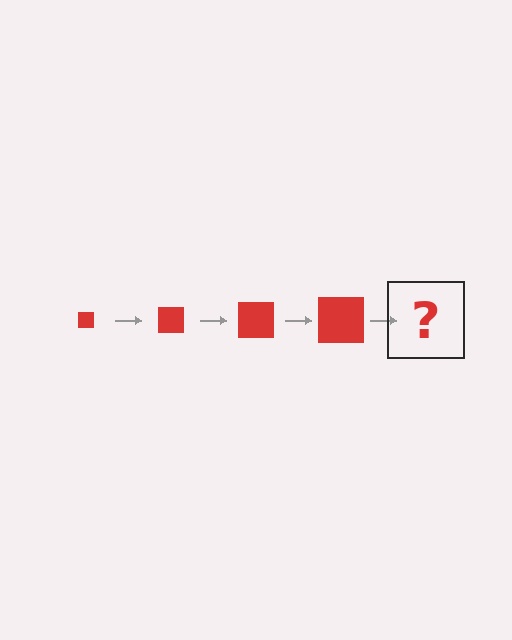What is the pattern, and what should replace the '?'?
The pattern is that the square gets progressively larger each step. The '?' should be a red square, larger than the previous one.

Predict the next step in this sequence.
The next step is a red square, larger than the previous one.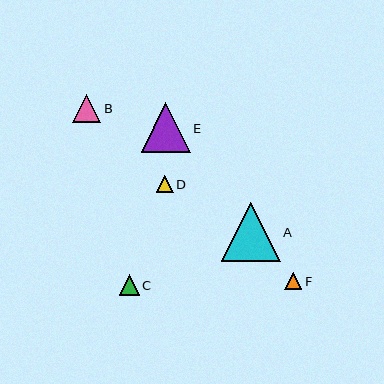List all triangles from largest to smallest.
From largest to smallest: A, E, B, C, F, D.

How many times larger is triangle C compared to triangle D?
Triangle C is approximately 1.2 times the size of triangle D.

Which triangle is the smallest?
Triangle D is the smallest with a size of approximately 17 pixels.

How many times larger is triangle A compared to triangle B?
Triangle A is approximately 2.1 times the size of triangle B.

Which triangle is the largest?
Triangle A is the largest with a size of approximately 59 pixels.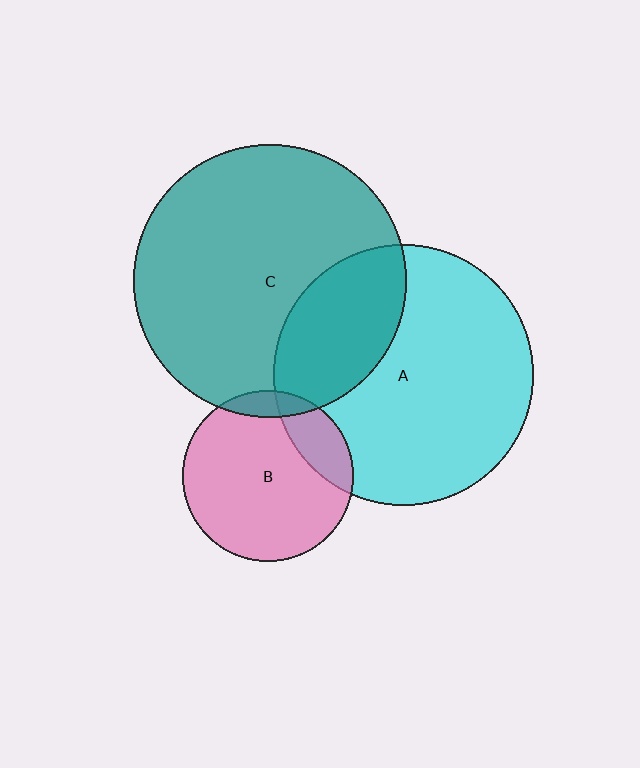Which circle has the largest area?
Circle C (teal).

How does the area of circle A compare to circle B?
Approximately 2.3 times.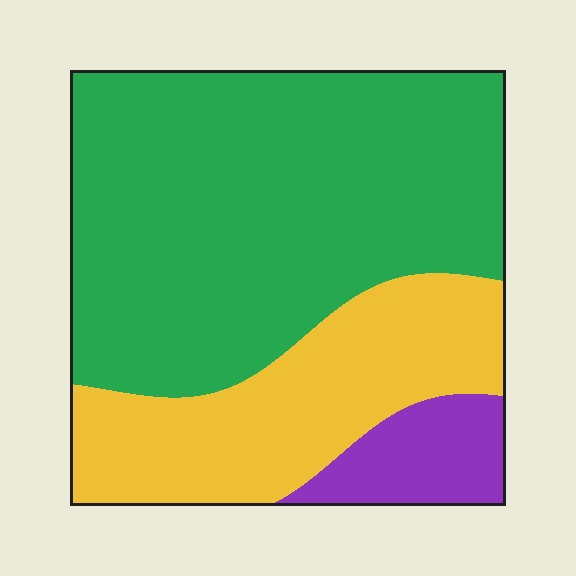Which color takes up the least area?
Purple, at roughly 10%.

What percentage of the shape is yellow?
Yellow takes up about one quarter (1/4) of the shape.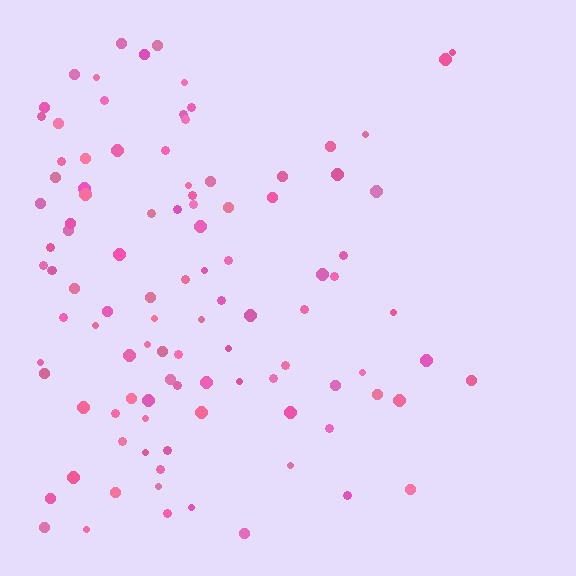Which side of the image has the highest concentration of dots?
The left.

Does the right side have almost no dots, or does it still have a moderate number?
Still a moderate number, just noticeably fewer than the left.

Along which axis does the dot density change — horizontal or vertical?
Horizontal.